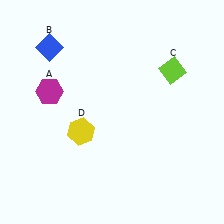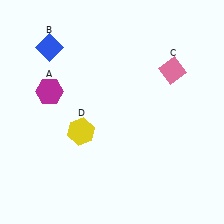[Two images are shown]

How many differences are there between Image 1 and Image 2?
There is 1 difference between the two images.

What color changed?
The diamond (C) changed from lime in Image 1 to pink in Image 2.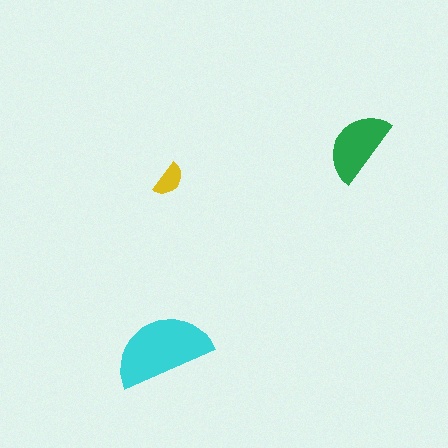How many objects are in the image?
There are 3 objects in the image.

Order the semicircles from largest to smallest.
the cyan one, the green one, the yellow one.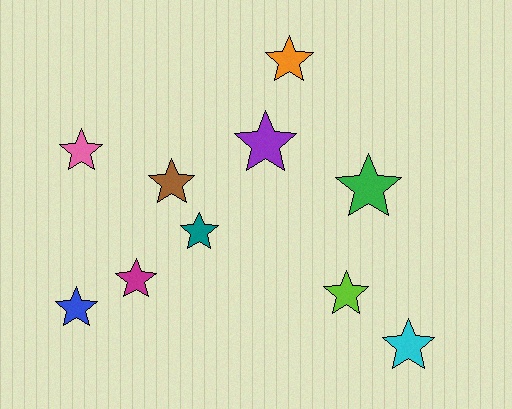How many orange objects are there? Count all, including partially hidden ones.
There is 1 orange object.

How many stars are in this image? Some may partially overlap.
There are 10 stars.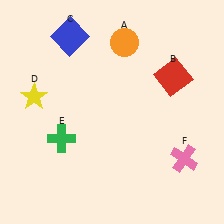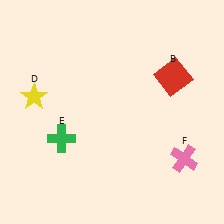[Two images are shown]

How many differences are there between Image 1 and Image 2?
There are 2 differences between the two images.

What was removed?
The orange circle (A), the blue square (C) were removed in Image 2.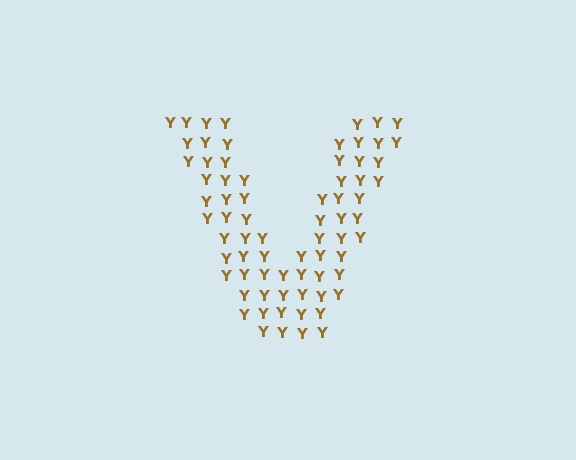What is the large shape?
The large shape is the letter V.